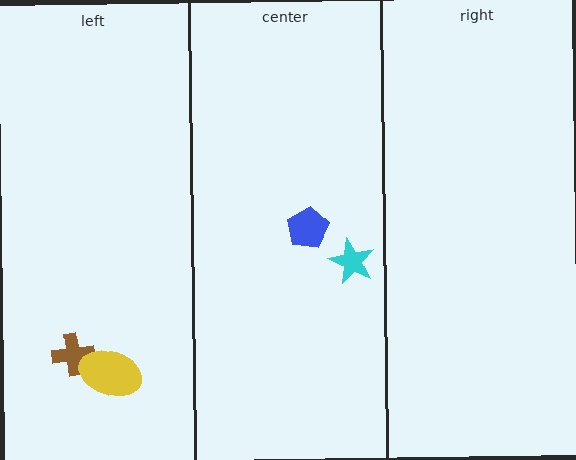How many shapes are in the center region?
2.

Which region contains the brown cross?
The left region.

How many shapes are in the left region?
2.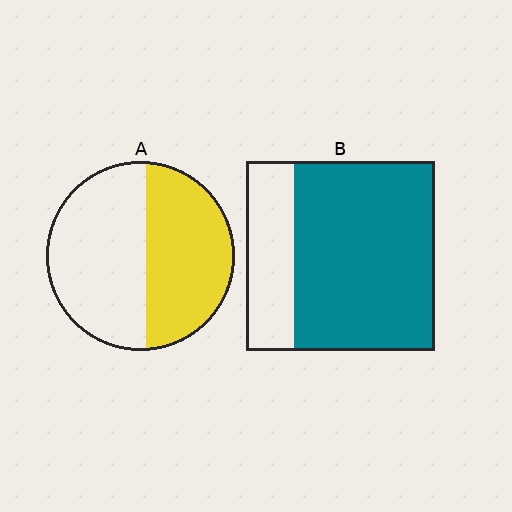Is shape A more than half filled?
Roughly half.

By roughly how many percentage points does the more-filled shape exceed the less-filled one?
By roughly 30 percentage points (B over A).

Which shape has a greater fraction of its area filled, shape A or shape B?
Shape B.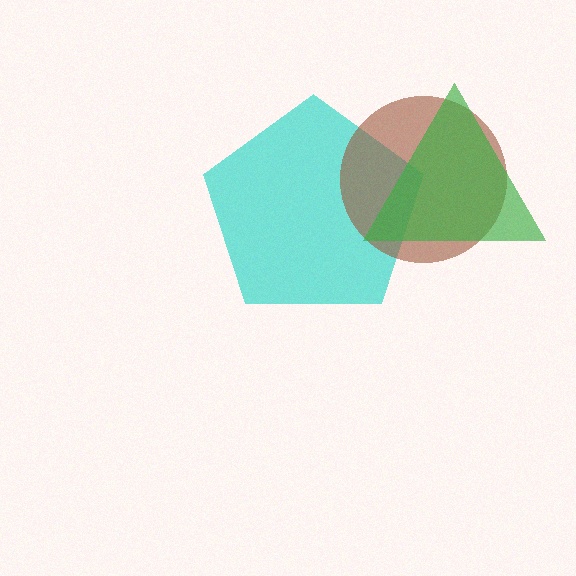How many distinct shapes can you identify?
There are 3 distinct shapes: a cyan pentagon, a brown circle, a green triangle.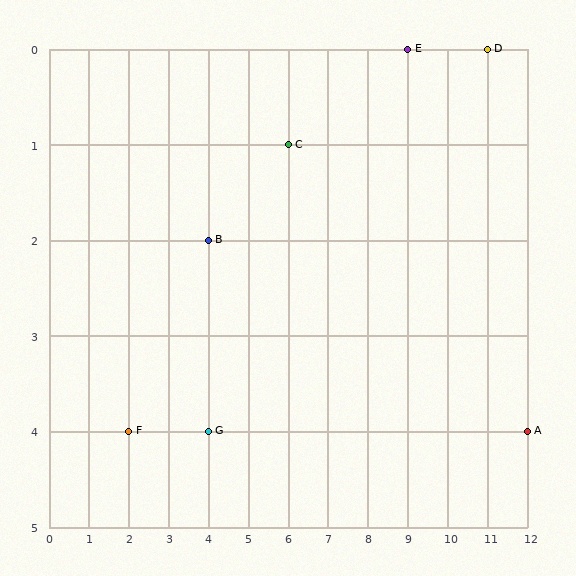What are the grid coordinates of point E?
Point E is at grid coordinates (9, 0).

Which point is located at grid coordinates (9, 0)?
Point E is at (9, 0).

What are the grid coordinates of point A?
Point A is at grid coordinates (12, 4).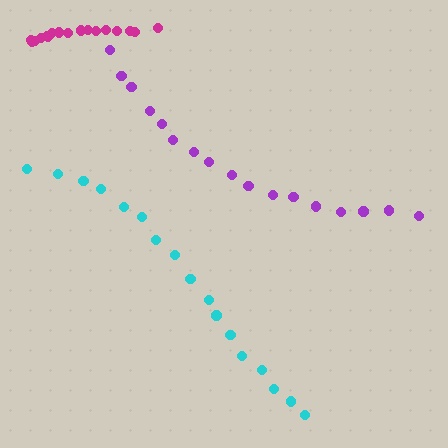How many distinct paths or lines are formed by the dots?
There are 3 distinct paths.